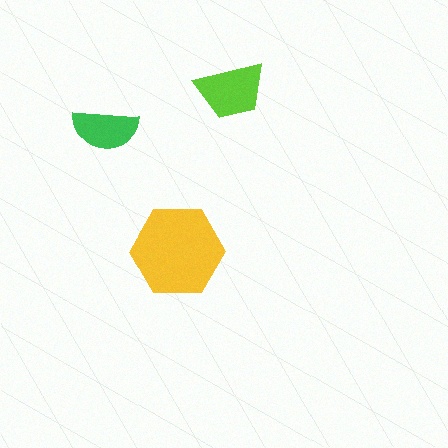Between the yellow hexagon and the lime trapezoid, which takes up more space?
The yellow hexagon.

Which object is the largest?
The yellow hexagon.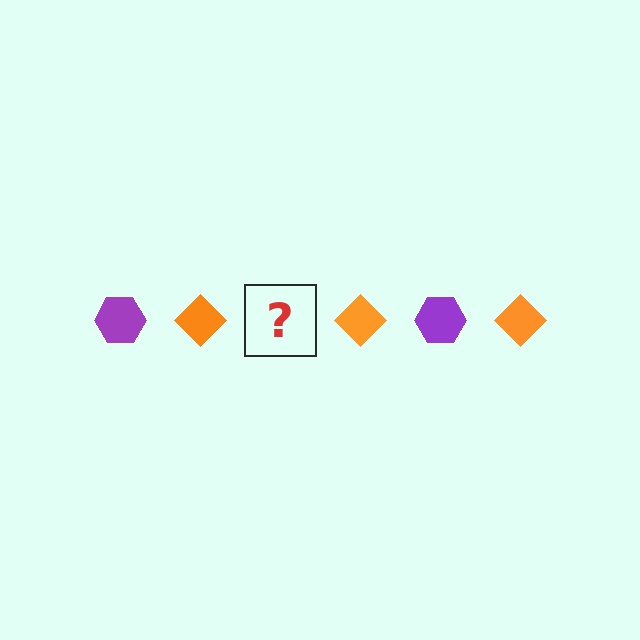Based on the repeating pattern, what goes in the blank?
The blank should be a purple hexagon.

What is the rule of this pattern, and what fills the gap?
The rule is that the pattern alternates between purple hexagon and orange diamond. The gap should be filled with a purple hexagon.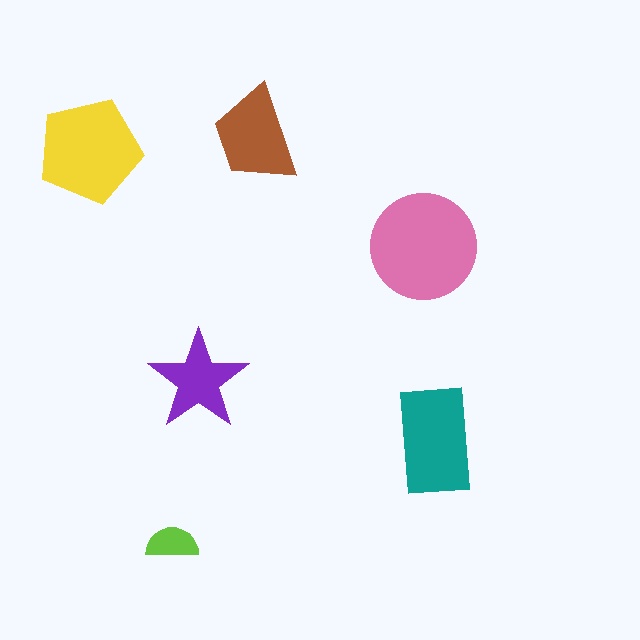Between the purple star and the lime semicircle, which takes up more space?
The purple star.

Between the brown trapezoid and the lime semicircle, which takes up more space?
The brown trapezoid.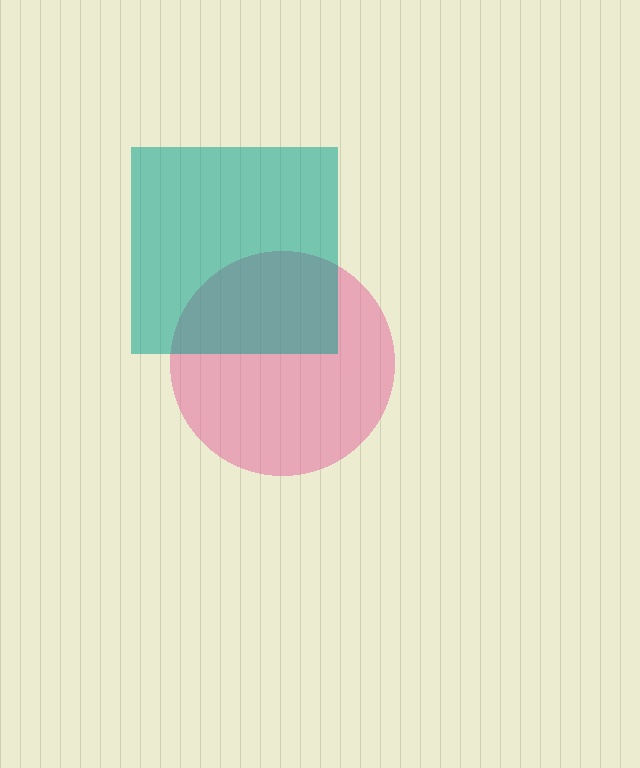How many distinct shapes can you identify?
There are 2 distinct shapes: a pink circle, a teal square.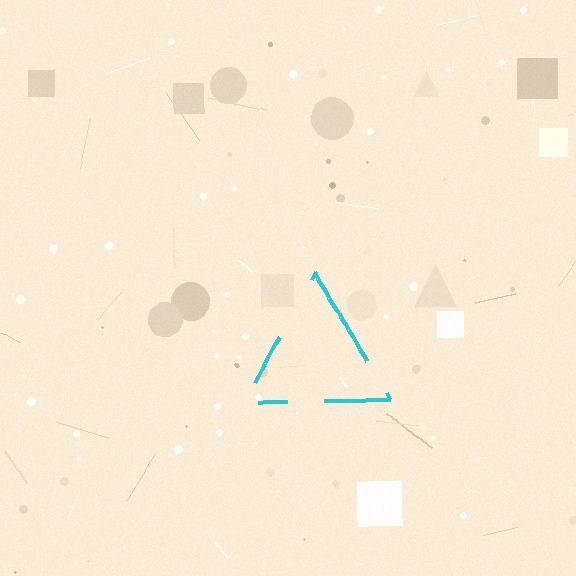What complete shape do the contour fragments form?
The contour fragments form a triangle.